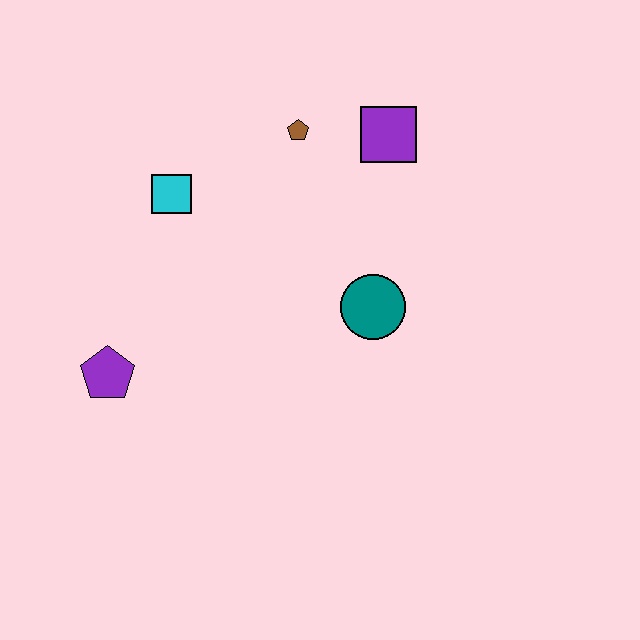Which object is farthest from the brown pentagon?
The purple pentagon is farthest from the brown pentagon.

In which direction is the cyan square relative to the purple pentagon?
The cyan square is above the purple pentagon.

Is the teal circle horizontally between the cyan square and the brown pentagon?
No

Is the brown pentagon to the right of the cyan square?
Yes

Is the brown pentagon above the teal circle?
Yes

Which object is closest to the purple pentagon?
The cyan square is closest to the purple pentagon.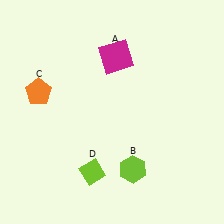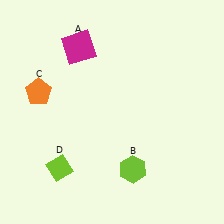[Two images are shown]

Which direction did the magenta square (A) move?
The magenta square (A) moved left.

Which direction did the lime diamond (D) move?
The lime diamond (D) moved left.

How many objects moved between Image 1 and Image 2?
2 objects moved between the two images.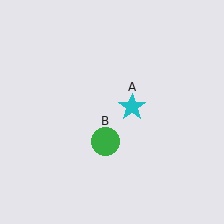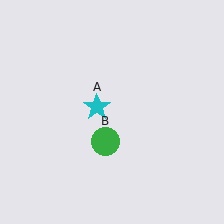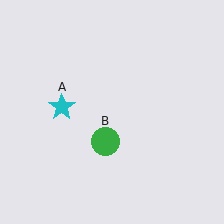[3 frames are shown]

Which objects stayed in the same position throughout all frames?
Green circle (object B) remained stationary.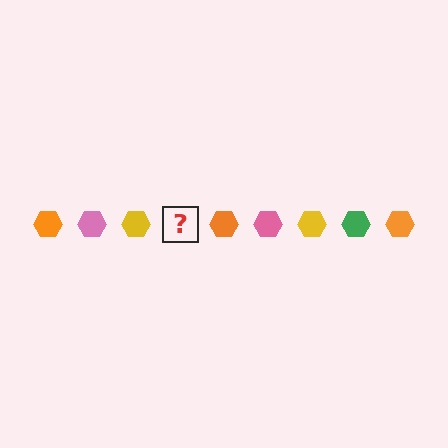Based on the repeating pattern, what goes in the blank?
The blank should be a green hexagon.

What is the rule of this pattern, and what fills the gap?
The rule is that the pattern cycles through orange, pink, yellow, green hexagons. The gap should be filled with a green hexagon.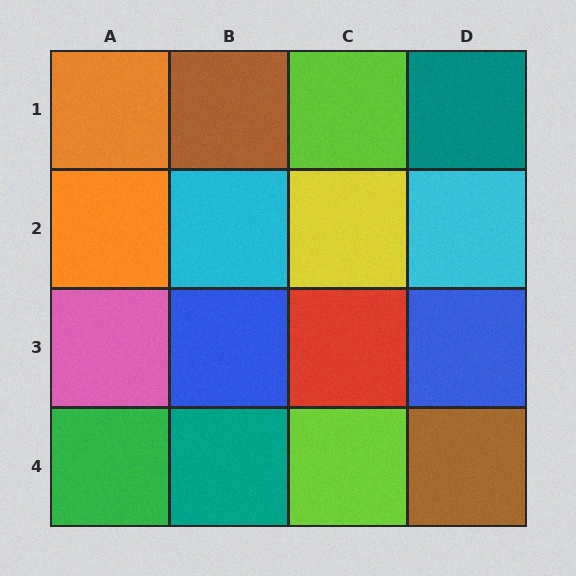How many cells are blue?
2 cells are blue.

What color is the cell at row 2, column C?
Yellow.